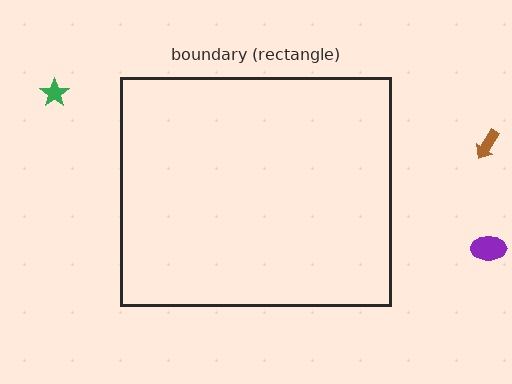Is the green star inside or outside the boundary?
Outside.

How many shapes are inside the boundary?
0 inside, 3 outside.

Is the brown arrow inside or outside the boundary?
Outside.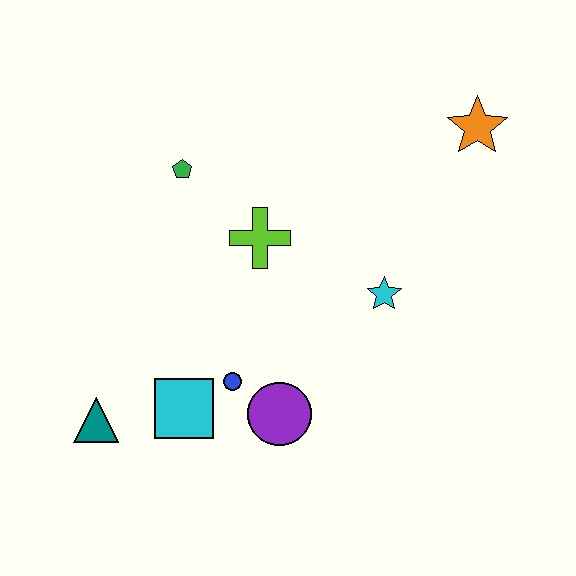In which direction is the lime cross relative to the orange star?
The lime cross is to the left of the orange star.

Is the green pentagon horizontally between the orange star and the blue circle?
No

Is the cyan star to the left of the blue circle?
No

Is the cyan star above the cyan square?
Yes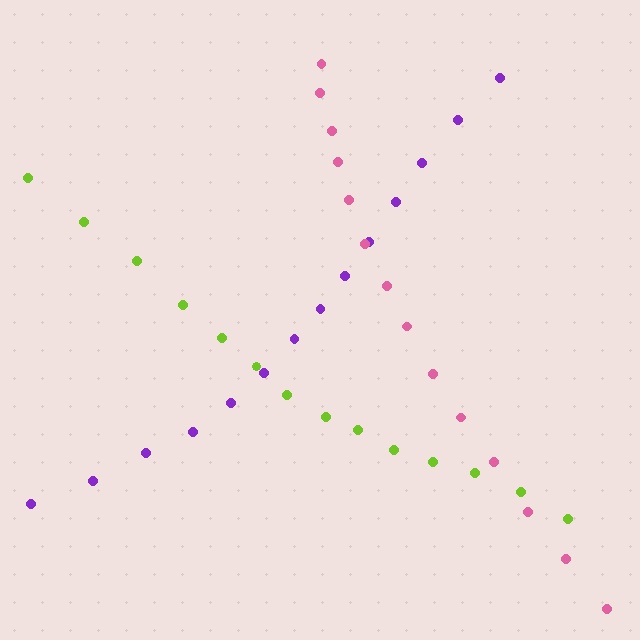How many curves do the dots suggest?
There are 3 distinct paths.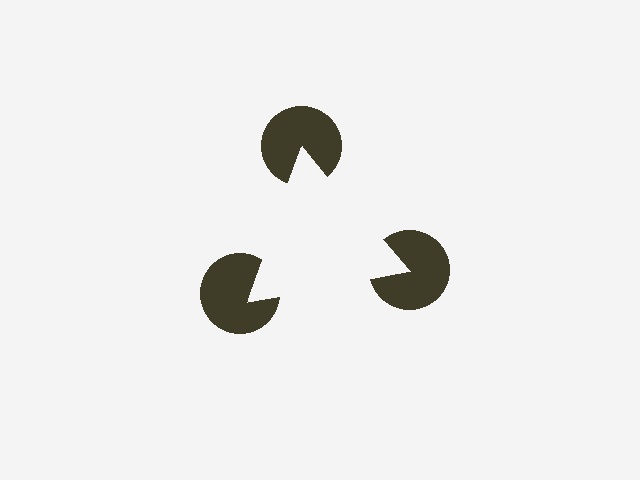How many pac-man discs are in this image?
There are 3 — one at each vertex of the illusory triangle.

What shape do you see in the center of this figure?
An illusory triangle — its edges are inferred from the aligned wedge cuts in the pac-man discs, not physically drawn.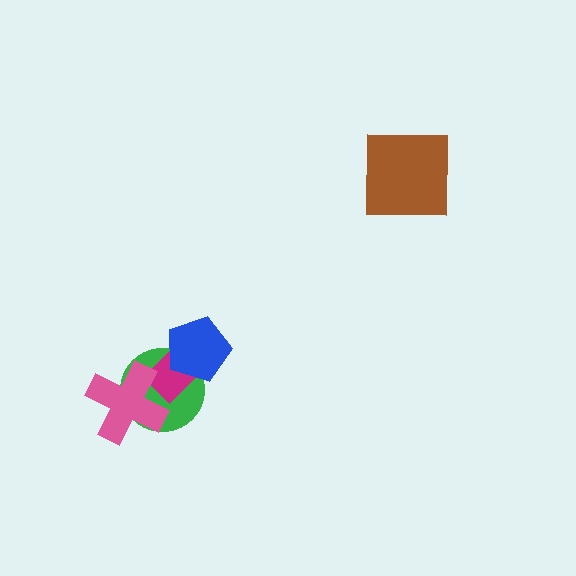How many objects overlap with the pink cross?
2 objects overlap with the pink cross.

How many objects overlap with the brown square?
0 objects overlap with the brown square.